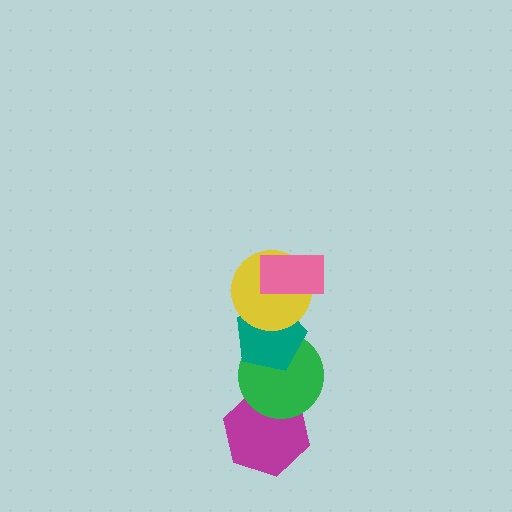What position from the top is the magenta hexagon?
The magenta hexagon is 5th from the top.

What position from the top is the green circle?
The green circle is 4th from the top.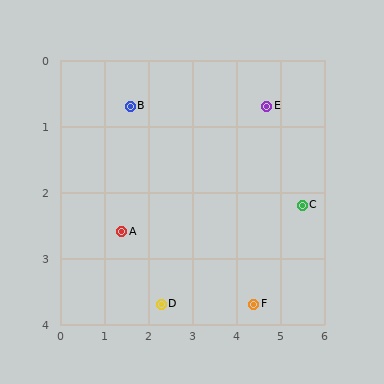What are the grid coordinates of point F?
Point F is at approximately (4.4, 3.7).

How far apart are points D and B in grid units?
Points D and B are about 3.1 grid units apart.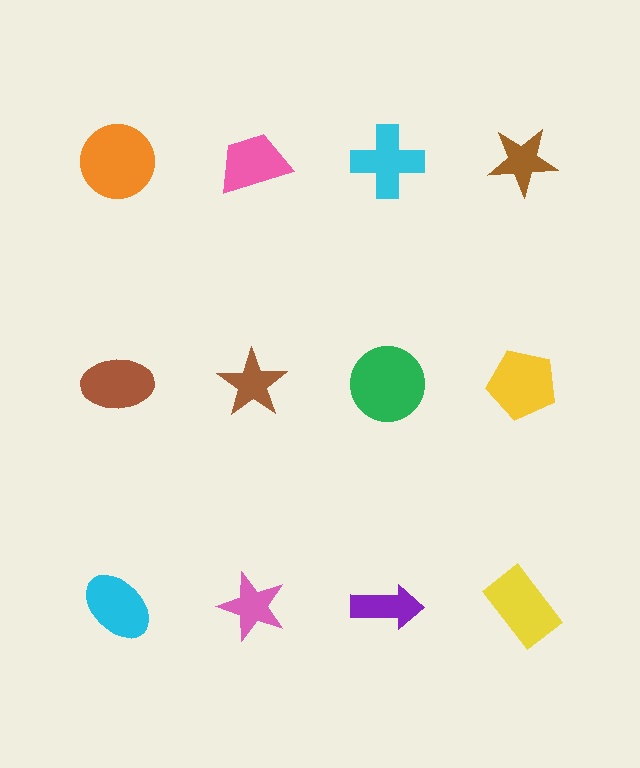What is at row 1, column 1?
An orange circle.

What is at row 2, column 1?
A brown ellipse.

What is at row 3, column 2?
A pink star.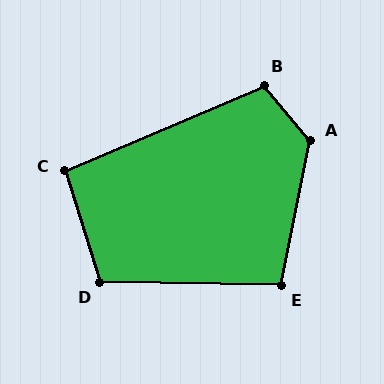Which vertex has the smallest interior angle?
C, at approximately 96 degrees.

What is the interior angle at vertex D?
Approximately 108 degrees (obtuse).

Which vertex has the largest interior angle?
A, at approximately 129 degrees.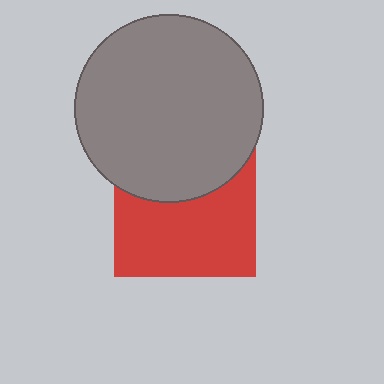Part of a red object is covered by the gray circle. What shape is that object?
It is a square.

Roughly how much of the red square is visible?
About half of it is visible (roughly 60%).